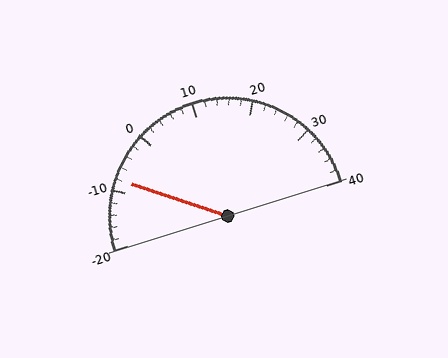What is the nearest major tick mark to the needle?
The nearest major tick mark is -10.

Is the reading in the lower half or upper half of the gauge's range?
The reading is in the lower half of the range (-20 to 40).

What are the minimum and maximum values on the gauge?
The gauge ranges from -20 to 40.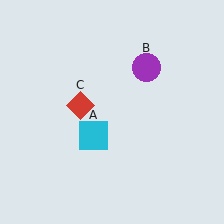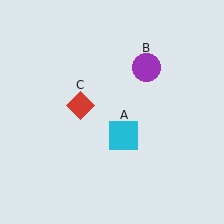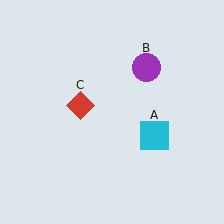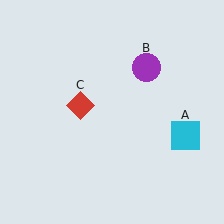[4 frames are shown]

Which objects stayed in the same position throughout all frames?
Purple circle (object B) and red diamond (object C) remained stationary.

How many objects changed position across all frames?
1 object changed position: cyan square (object A).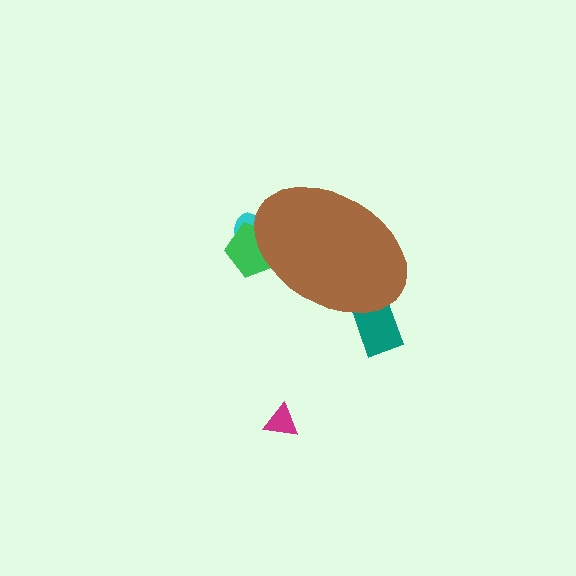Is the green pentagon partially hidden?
Yes, the green pentagon is partially hidden behind the brown ellipse.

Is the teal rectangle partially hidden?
Yes, the teal rectangle is partially hidden behind the brown ellipse.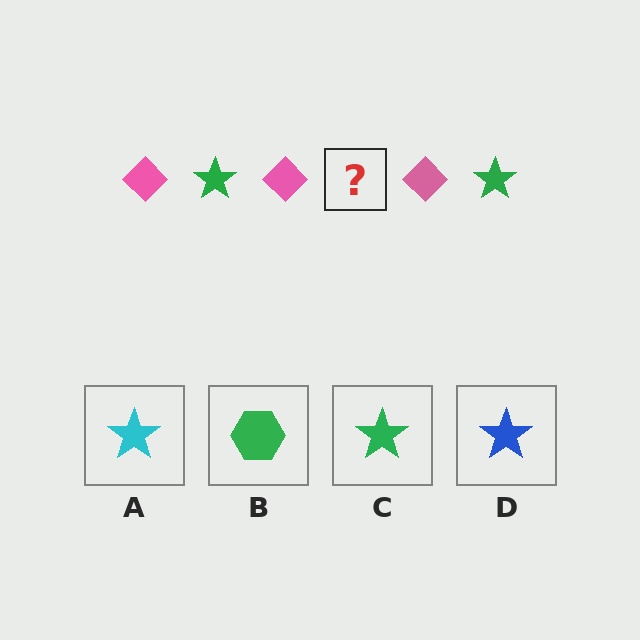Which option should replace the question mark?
Option C.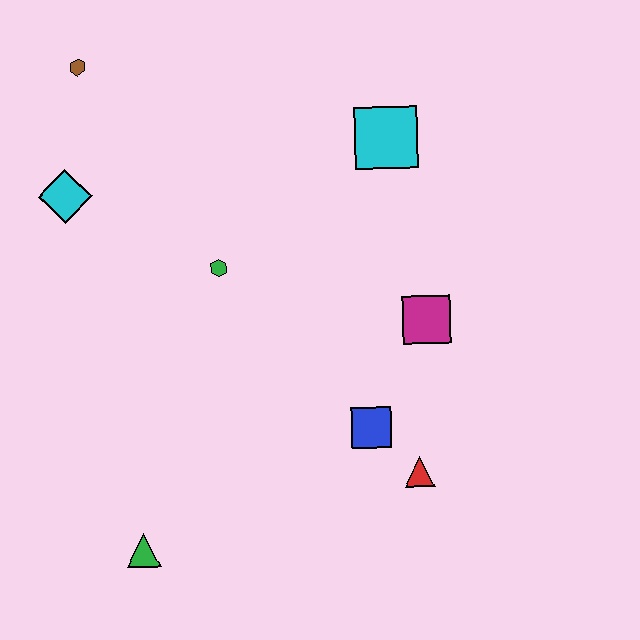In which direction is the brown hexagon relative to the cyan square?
The brown hexagon is to the left of the cyan square.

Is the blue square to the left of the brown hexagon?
No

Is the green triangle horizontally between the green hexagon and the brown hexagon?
Yes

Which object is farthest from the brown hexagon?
The red triangle is farthest from the brown hexagon.